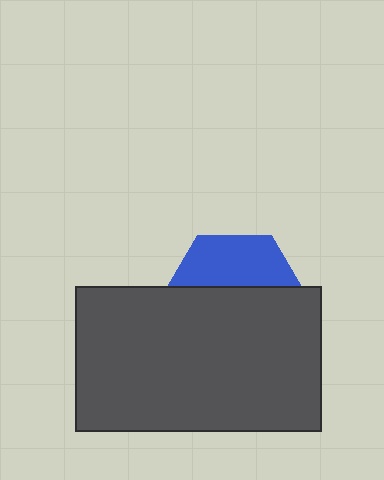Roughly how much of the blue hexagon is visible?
A small part of it is visible (roughly 37%).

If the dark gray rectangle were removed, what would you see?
You would see the complete blue hexagon.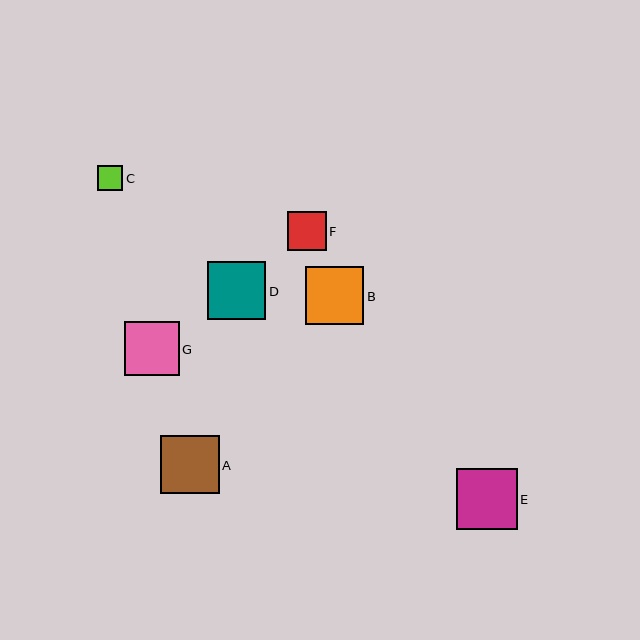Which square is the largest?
Square E is the largest with a size of approximately 61 pixels.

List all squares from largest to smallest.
From largest to smallest: E, A, D, B, G, F, C.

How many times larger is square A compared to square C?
Square A is approximately 2.3 times the size of square C.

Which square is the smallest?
Square C is the smallest with a size of approximately 25 pixels.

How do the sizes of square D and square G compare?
Square D and square G are approximately the same size.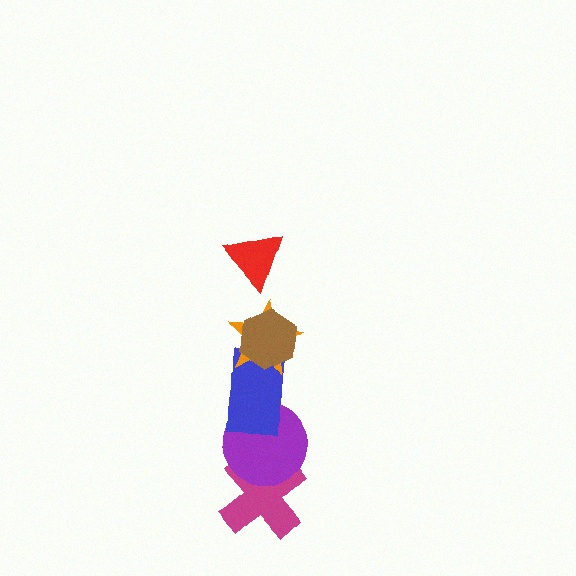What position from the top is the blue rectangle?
The blue rectangle is 4th from the top.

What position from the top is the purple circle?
The purple circle is 5th from the top.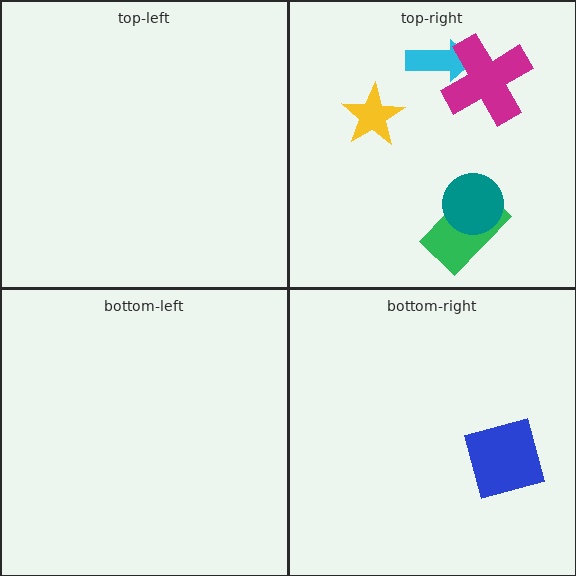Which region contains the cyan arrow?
The top-right region.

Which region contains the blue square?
The bottom-right region.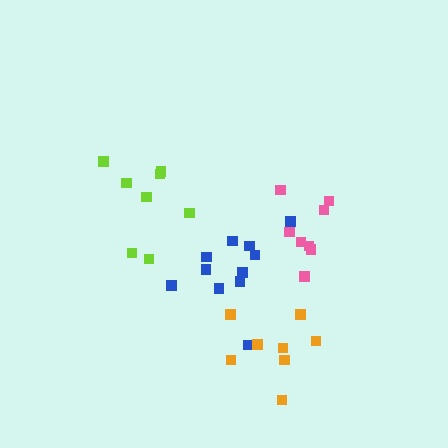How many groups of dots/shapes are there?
There are 4 groups.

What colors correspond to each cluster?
The clusters are colored: lime, blue, pink, orange.